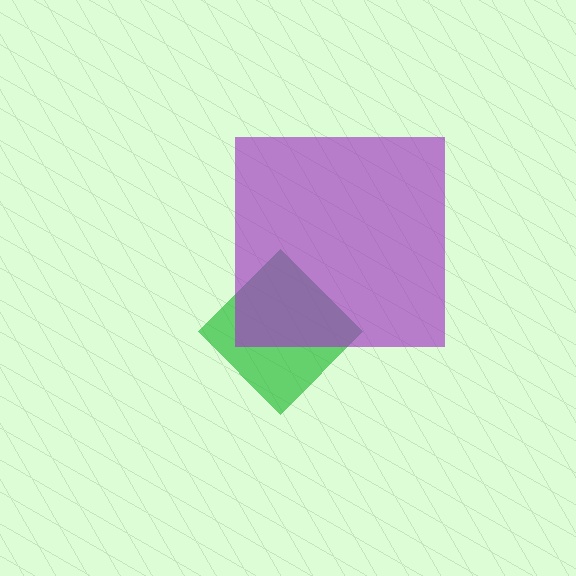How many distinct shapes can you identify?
There are 2 distinct shapes: a green diamond, a purple square.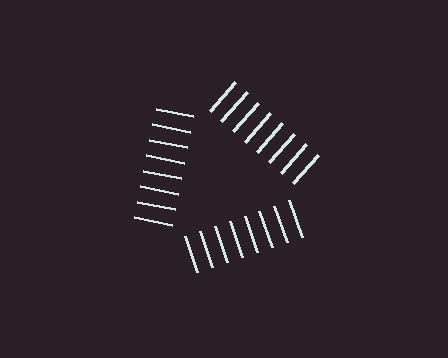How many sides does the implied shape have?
3 sides — the line-ends trace a triangle.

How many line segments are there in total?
24 — 8 along each of the 3 edges.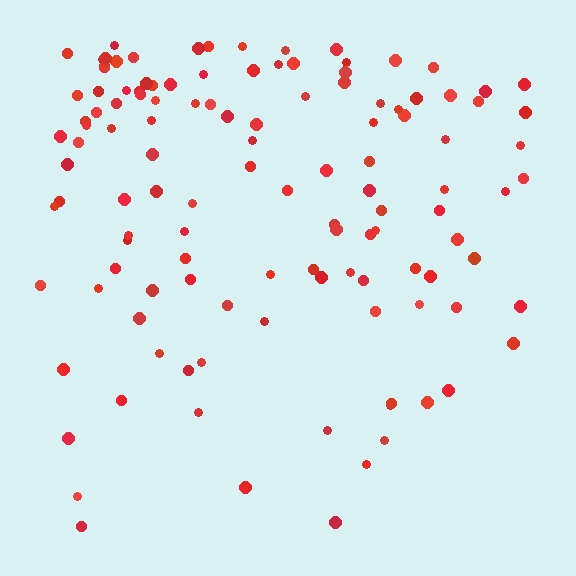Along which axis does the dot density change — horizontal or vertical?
Vertical.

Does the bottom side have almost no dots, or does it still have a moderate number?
Still a moderate number, just noticeably fewer than the top.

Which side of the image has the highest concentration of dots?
The top.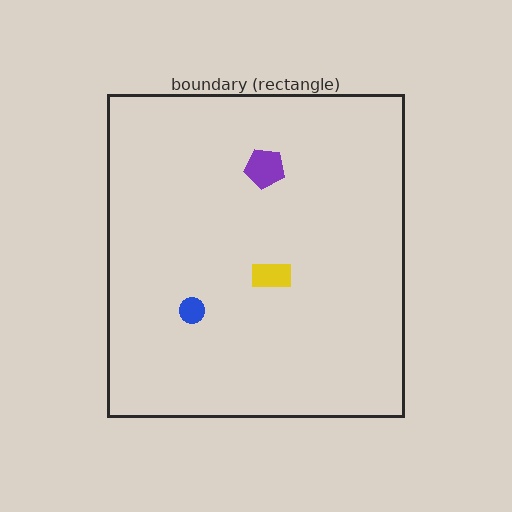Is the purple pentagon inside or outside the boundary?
Inside.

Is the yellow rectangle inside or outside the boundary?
Inside.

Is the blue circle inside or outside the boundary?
Inside.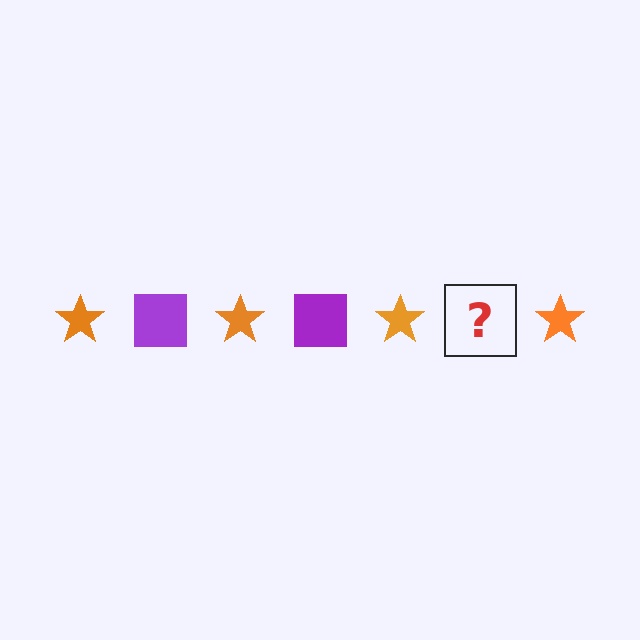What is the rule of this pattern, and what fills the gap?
The rule is that the pattern alternates between orange star and purple square. The gap should be filled with a purple square.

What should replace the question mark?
The question mark should be replaced with a purple square.